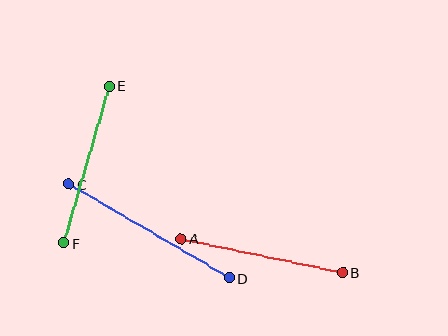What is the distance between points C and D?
The distance is approximately 186 pixels.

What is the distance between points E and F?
The distance is approximately 163 pixels.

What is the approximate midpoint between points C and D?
The midpoint is at approximately (149, 231) pixels.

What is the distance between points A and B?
The distance is approximately 165 pixels.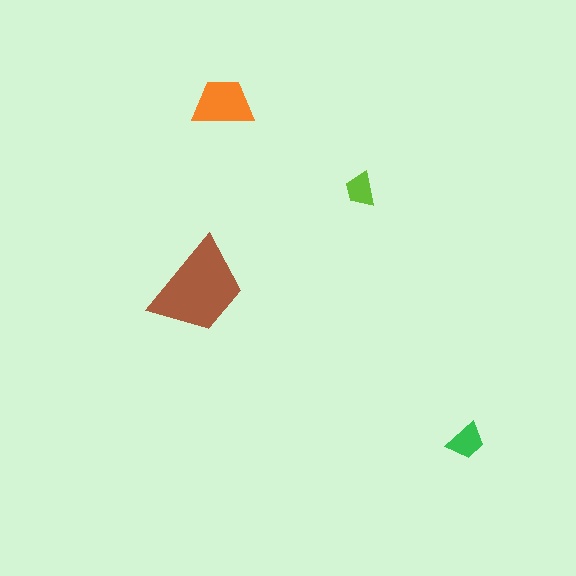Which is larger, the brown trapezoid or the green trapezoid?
The brown one.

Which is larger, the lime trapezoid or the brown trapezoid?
The brown one.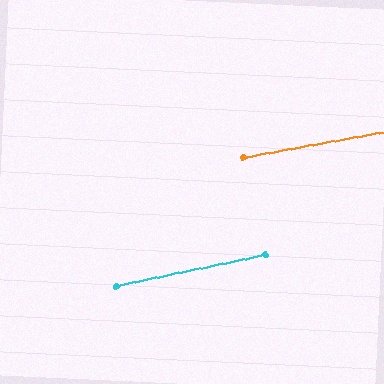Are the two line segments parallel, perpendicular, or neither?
Parallel — their directions differ by only 1.2°.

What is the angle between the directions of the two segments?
Approximately 1 degree.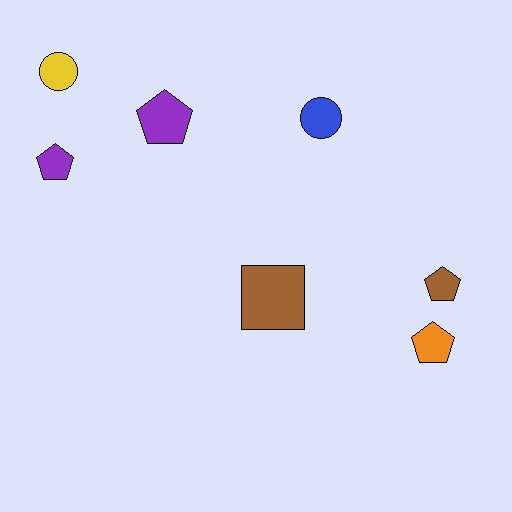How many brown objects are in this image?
There are 2 brown objects.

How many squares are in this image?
There is 1 square.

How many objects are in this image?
There are 7 objects.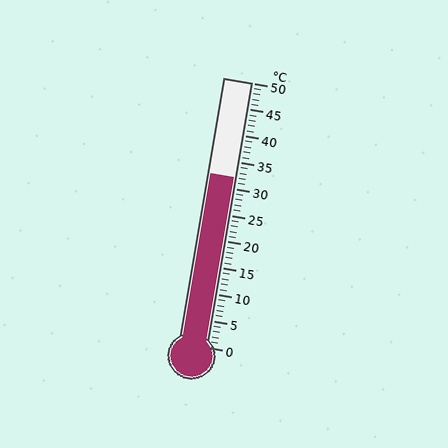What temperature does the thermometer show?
The thermometer shows approximately 32°C.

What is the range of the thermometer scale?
The thermometer scale ranges from 0°C to 50°C.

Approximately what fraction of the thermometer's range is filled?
The thermometer is filled to approximately 65% of its range.